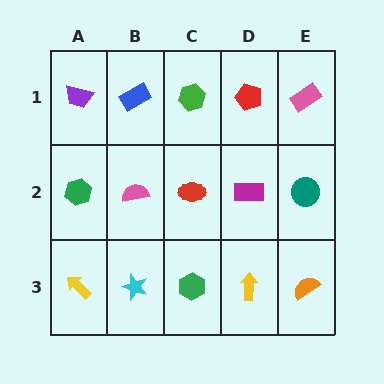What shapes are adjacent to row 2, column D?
A red pentagon (row 1, column D), a yellow arrow (row 3, column D), a red ellipse (row 2, column C), a teal circle (row 2, column E).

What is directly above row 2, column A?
A purple trapezoid.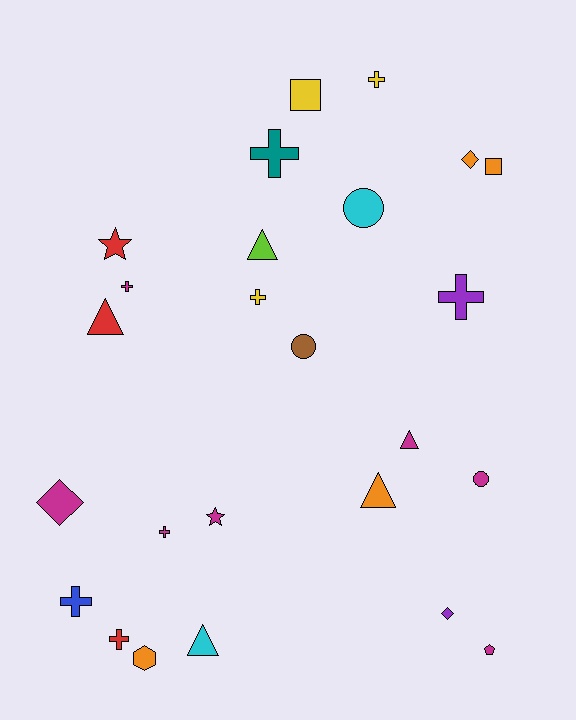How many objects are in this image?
There are 25 objects.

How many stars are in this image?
There are 2 stars.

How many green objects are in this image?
There are no green objects.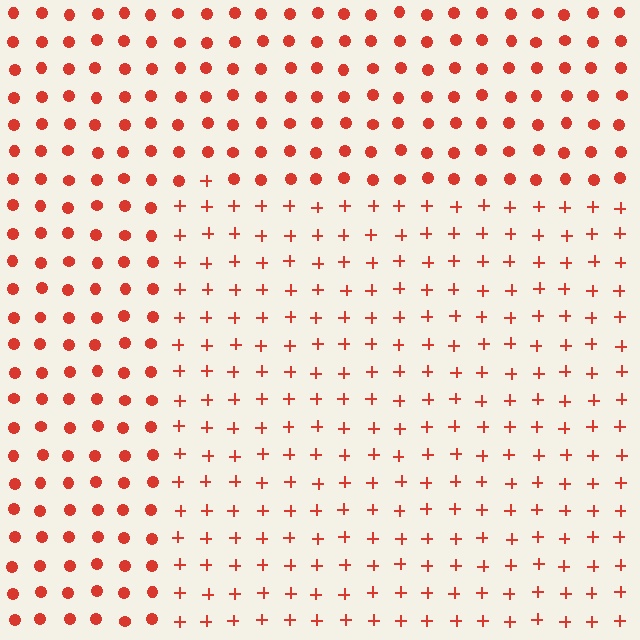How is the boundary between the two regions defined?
The boundary is defined by a change in element shape: plus signs inside vs. circles outside. All elements share the same color and spacing.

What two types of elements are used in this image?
The image uses plus signs inside the rectangle region and circles outside it.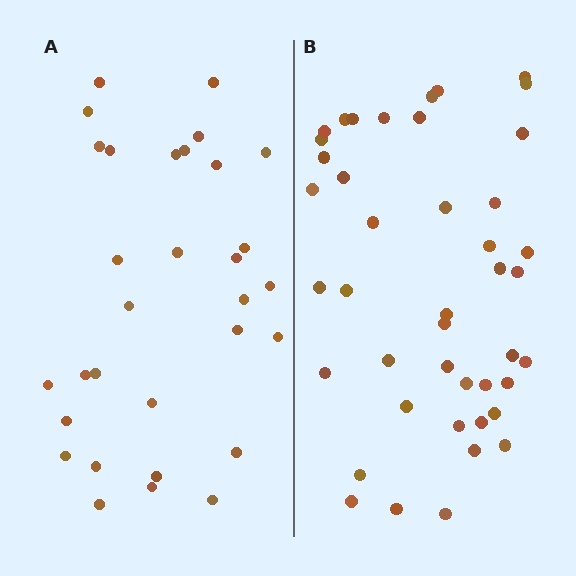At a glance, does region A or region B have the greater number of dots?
Region B (the right region) has more dots.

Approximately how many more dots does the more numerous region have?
Region B has roughly 12 or so more dots than region A.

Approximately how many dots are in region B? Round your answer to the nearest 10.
About 40 dots. (The exact count is 43, which rounds to 40.)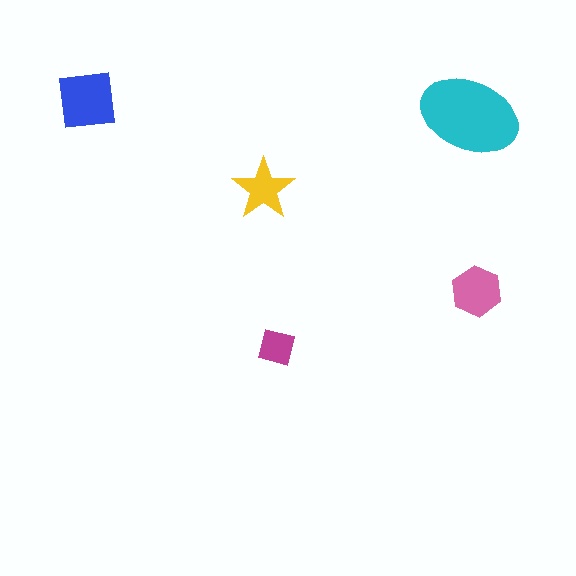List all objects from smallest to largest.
The magenta square, the yellow star, the pink hexagon, the blue square, the cyan ellipse.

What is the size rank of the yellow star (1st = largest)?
4th.